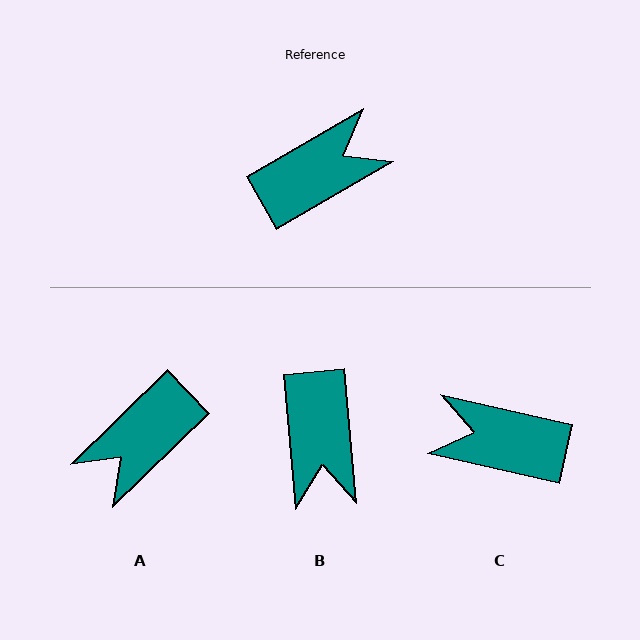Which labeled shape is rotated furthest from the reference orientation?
A, about 166 degrees away.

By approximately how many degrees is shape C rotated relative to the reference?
Approximately 137 degrees counter-clockwise.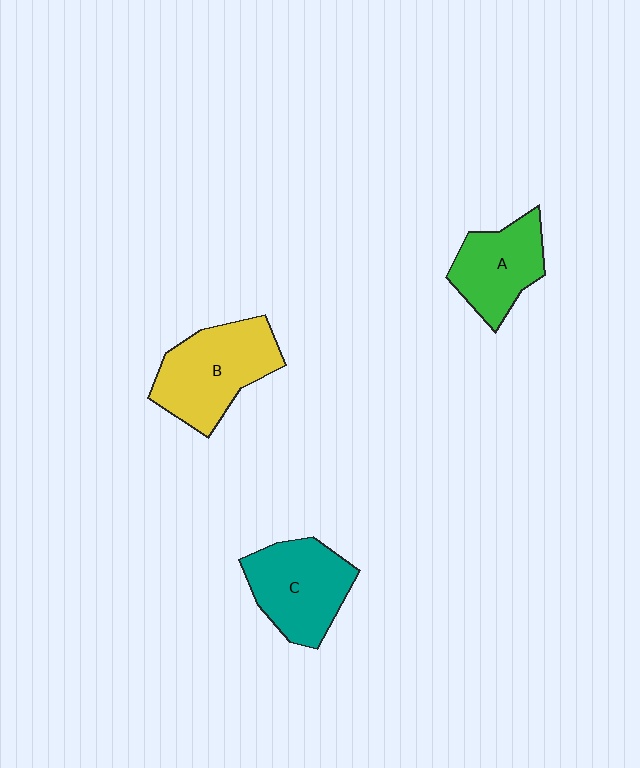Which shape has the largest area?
Shape B (yellow).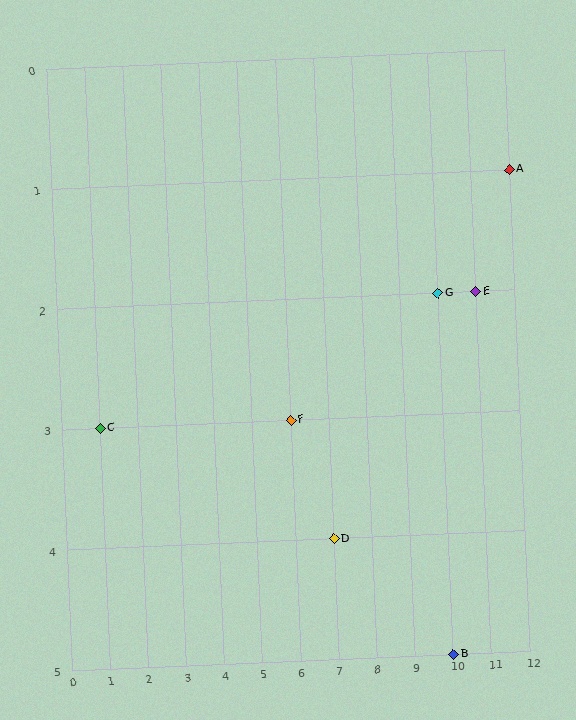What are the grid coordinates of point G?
Point G is at grid coordinates (10, 2).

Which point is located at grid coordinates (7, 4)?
Point D is at (7, 4).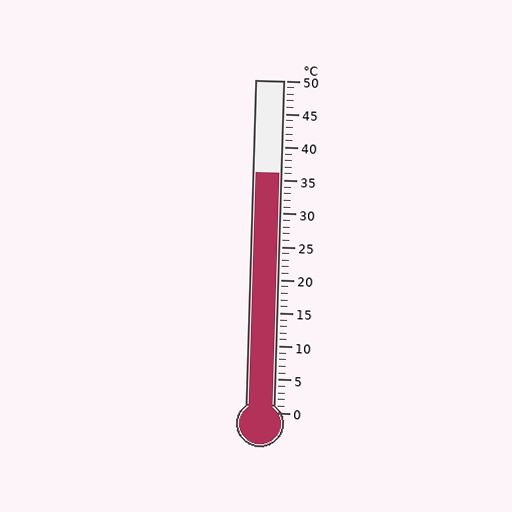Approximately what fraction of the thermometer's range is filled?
The thermometer is filled to approximately 70% of its range.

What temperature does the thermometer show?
The thermometer shows approximately 36°C.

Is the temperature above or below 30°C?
The temperature is above 30°C.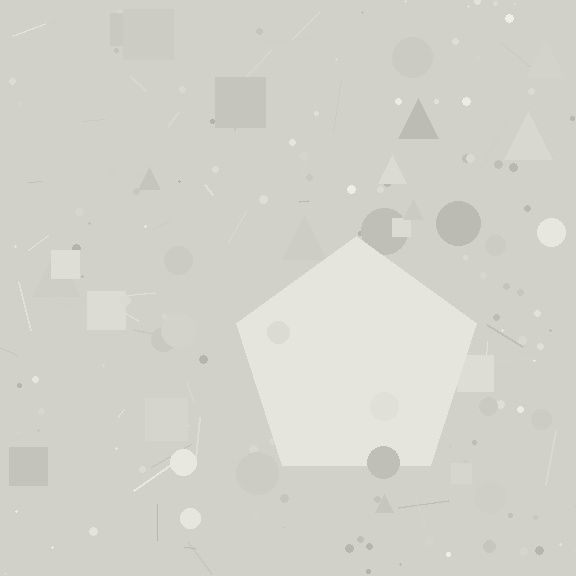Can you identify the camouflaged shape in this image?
The camouflaged shape is a pentagon.